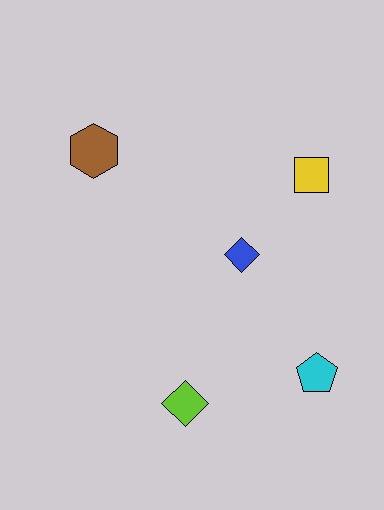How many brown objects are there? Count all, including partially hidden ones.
There is 1 brown object.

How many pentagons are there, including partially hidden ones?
There is 1 pentagon.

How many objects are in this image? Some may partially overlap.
There are 5 objects.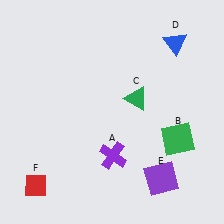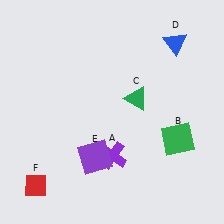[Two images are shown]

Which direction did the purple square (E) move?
The purple square (E) moved left.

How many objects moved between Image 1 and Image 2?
1 object moved between the two images.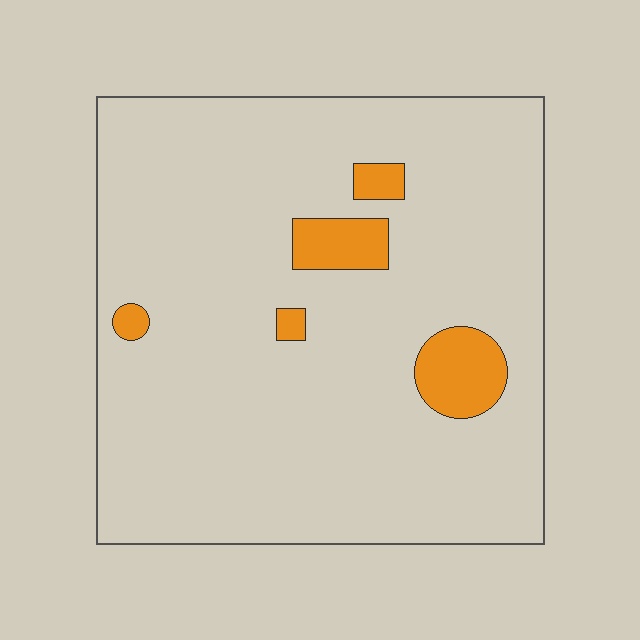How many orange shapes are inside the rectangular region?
5.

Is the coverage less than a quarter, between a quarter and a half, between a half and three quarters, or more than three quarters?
Less than a quarter.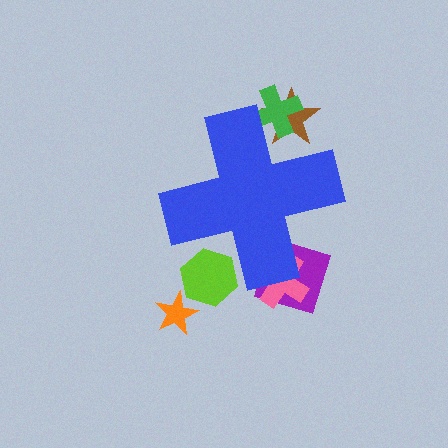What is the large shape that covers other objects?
A blue cross.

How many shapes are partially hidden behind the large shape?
5 shapes are partially hidden.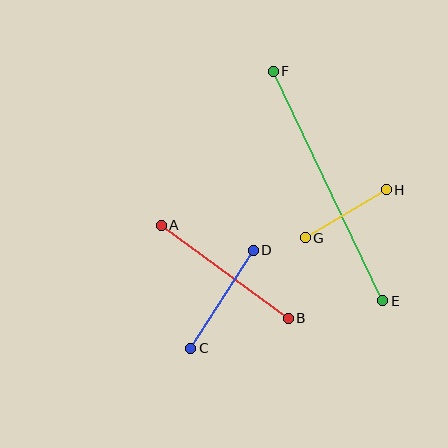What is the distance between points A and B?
The distance is approximately 157 pixels.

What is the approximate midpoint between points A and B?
The midpoint is at approximately (225, 272) pixels.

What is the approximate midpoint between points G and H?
The midpoint is at approximately (346, 214) pixels.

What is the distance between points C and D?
The distance is approximately 116 pixels.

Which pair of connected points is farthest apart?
Points E and F are farthest apart.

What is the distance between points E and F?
The distance is approximately 254 pixels.